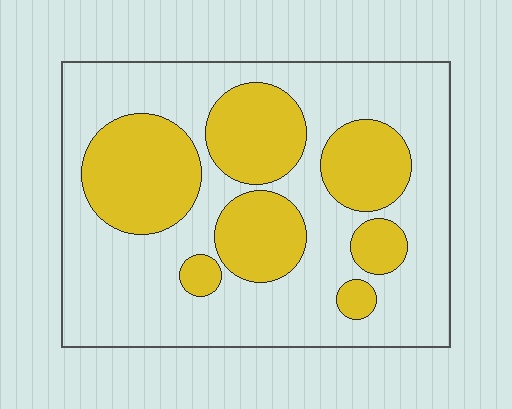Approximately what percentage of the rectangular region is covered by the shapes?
Approximately 35%.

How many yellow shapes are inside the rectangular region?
7.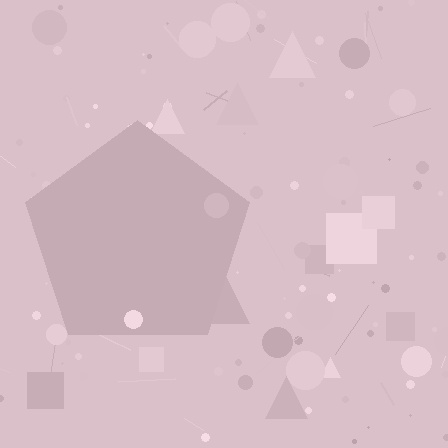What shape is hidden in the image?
A pentagon is hidden in the image.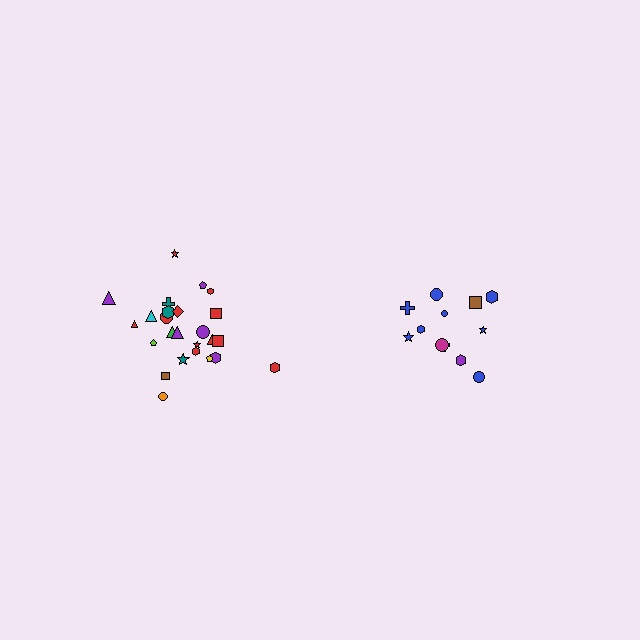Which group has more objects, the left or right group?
The left group.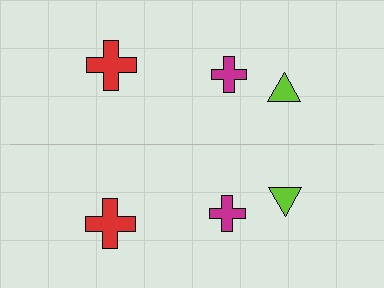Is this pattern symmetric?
Yes, this pattern has bilateral (reflection) symmetry.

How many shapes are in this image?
There are 6 shapes in this image.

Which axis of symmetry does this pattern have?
The pattern has a horizontal axis of symmetry running through the center of the image.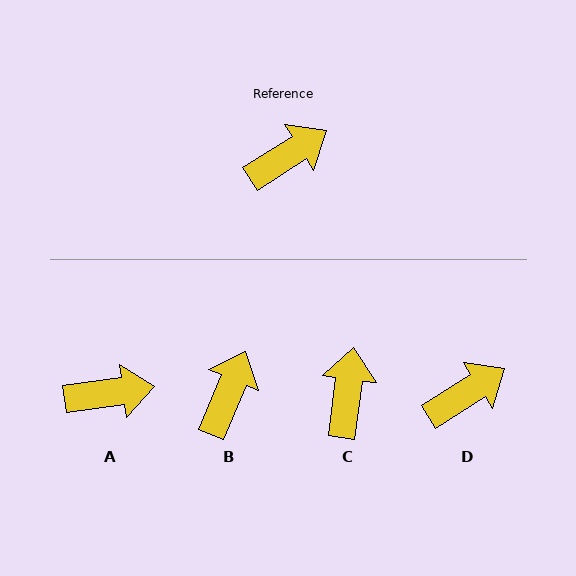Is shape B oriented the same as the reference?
No, it is off by about 35 degrees.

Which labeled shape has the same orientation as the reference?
D.